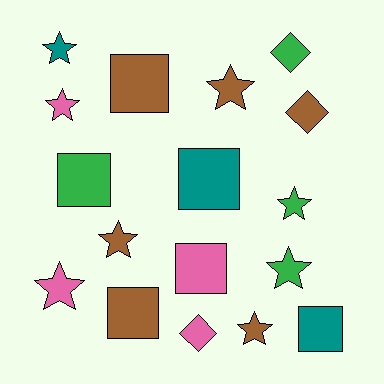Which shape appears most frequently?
Star, with 8 objects.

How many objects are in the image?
There are 17 objects.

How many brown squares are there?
There are 2 brown squares.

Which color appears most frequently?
Brown, with 6 objects.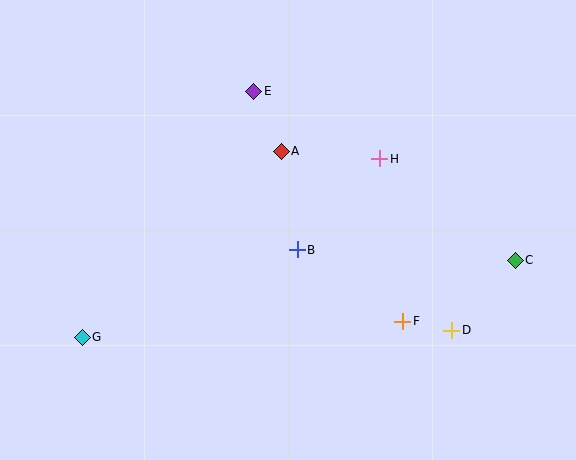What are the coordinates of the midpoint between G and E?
The midpoint between G and E is at (168, 214).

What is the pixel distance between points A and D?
The distance between A and D is 247 pixels.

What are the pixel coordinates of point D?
Point D is at (452, 330).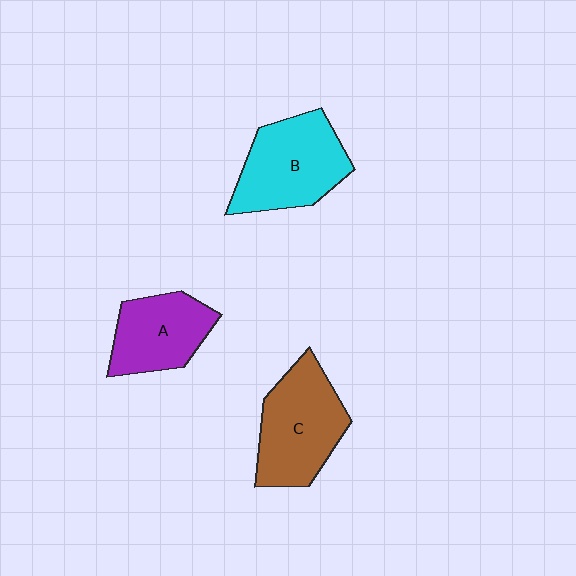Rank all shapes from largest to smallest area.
From largest to smallest: C (brown), B (cyan), A (purple).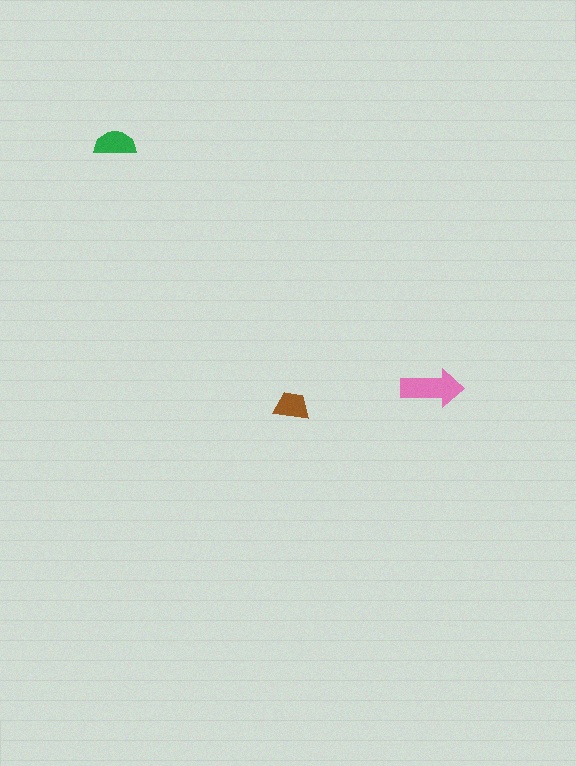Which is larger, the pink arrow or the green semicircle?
The pink arrow.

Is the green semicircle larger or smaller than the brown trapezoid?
Larger.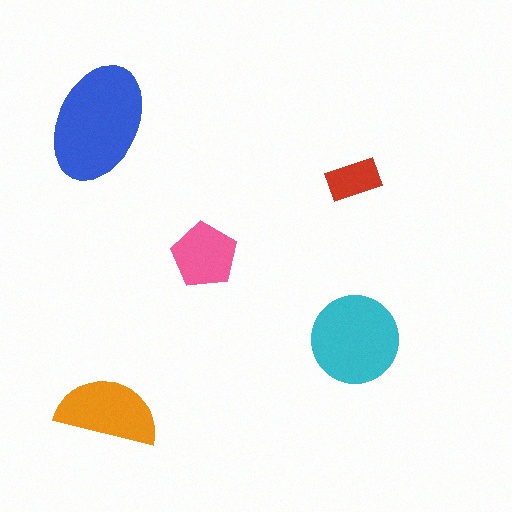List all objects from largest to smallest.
The blue ellipse, the cyan circle, the orange semicircle, the pink pentagon, the red rectangle.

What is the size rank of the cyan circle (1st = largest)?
2nd.